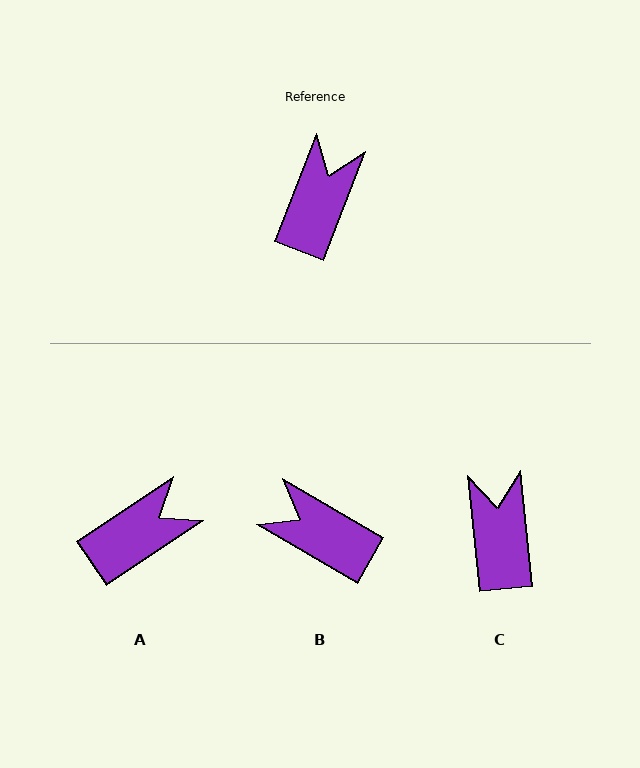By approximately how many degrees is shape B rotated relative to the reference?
Approximately 81 degrees counter-clockwise.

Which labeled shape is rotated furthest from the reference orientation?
B, about 81 degrees away.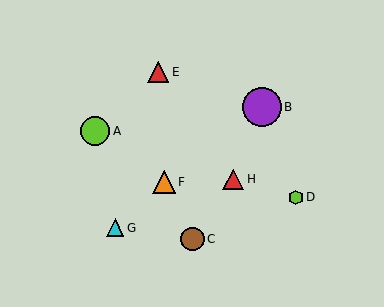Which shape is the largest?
The purple circle (labeled B) is the largest.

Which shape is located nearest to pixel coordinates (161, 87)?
The red triangle (labeled E) at (158, 72) is nearest to that location.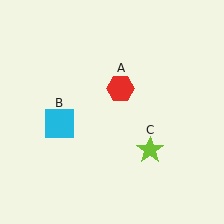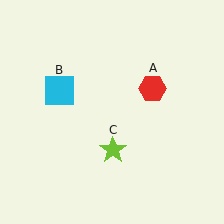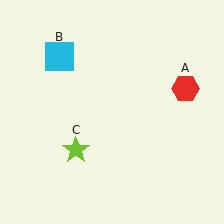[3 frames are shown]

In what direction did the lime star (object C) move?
The lime star (object C) moved left.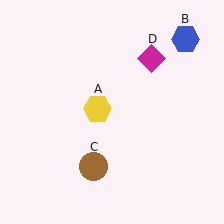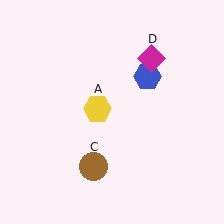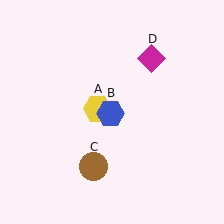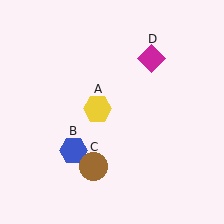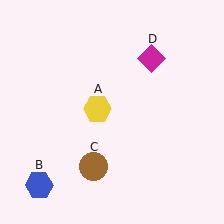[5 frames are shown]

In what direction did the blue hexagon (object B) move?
The blue hexagon (object B) moved down and to the left.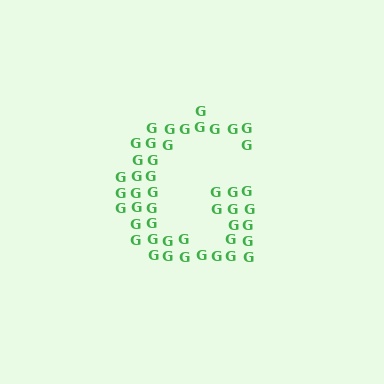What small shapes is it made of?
It is made of small letter G's.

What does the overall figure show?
The overall figure shows the letter G.